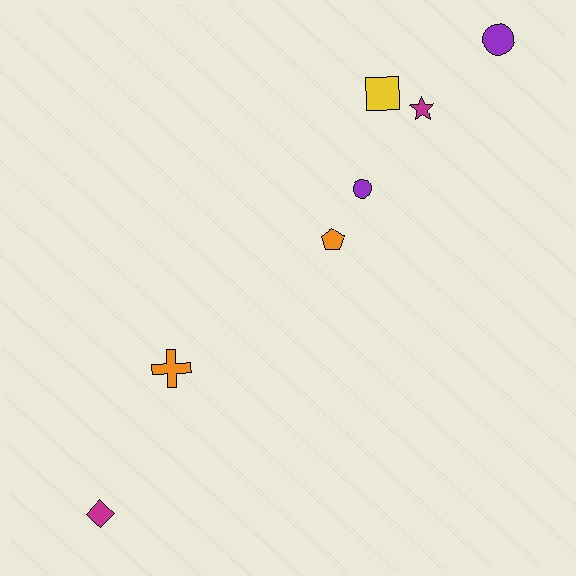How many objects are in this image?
There are 7 objects.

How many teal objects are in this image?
There are no teal objects.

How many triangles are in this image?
There are no triangles.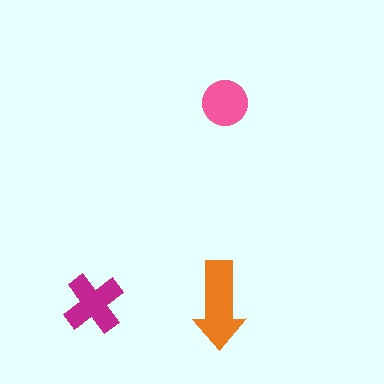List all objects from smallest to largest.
The pink circle, the magenta cross, the orange arrow.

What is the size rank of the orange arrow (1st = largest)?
1st.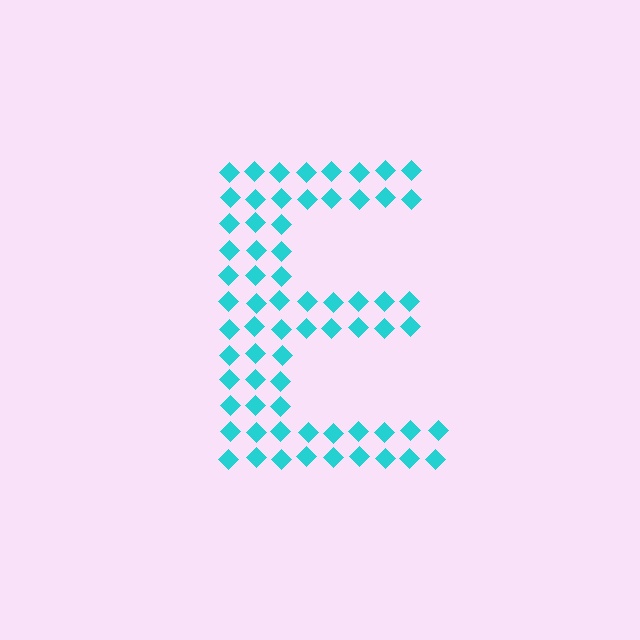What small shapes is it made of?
It is made of small diamonds.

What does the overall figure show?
The overall figure shows the letter E.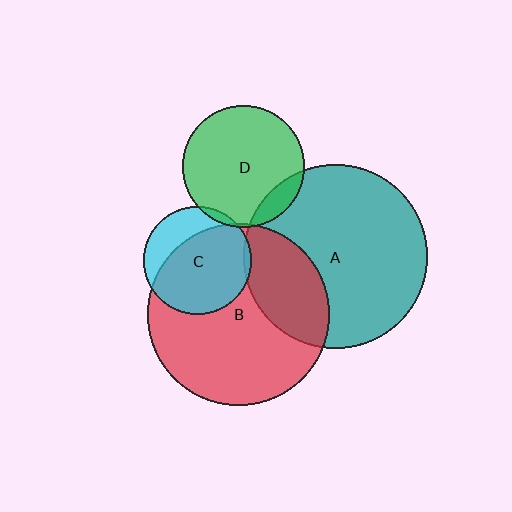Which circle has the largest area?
Circle A (teal).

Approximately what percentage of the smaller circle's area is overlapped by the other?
Approximately 70%.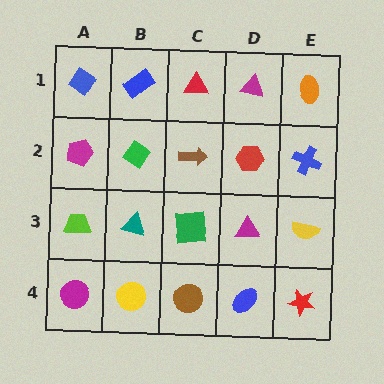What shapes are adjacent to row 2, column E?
An orange ellipse (row 1, column E), a yellow semicircle (row 3, column E), a red hexagon (row 2, column D).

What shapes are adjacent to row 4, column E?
A yellow semicircle (row 3, column E), a blue ellipse (row 4, column D).